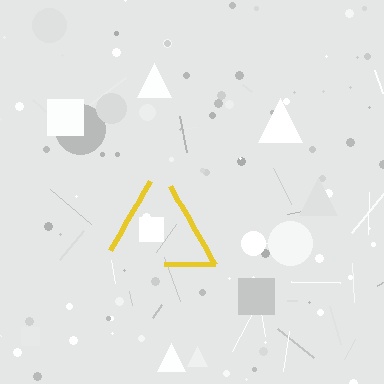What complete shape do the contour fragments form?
The contour fragments form a triangle.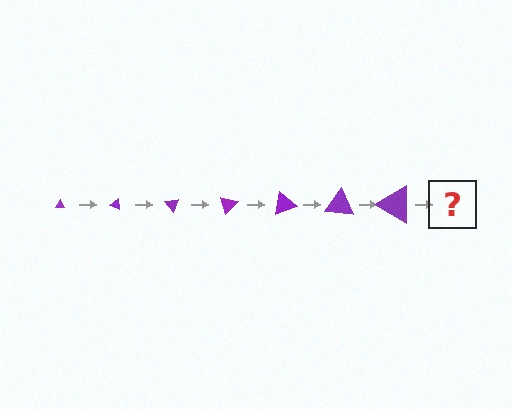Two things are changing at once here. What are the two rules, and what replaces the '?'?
The two rules are that the triangle grows larger each step and it rotates 25 degrees each step. The '?' should be a triangle, larger than the previous one and rotated 175 degrees from the start.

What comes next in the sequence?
The next element should be a triangle, larger than the previous one and rotated 175 degrees from the start.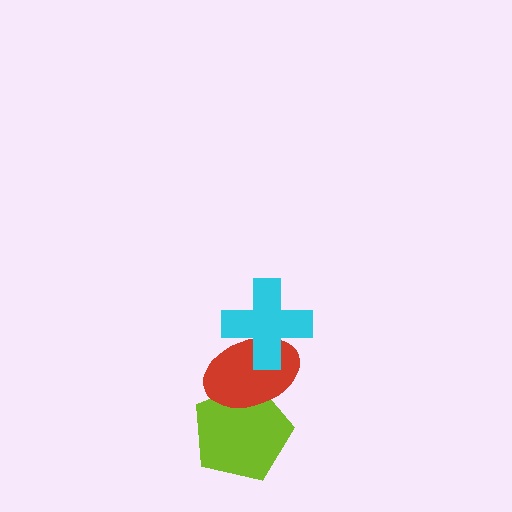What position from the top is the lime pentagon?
The lime pentagon is 3rd from the top.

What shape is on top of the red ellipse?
The cyan cross is on top of the red ellipse.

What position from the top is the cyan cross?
The cyan cross is 1st from the top.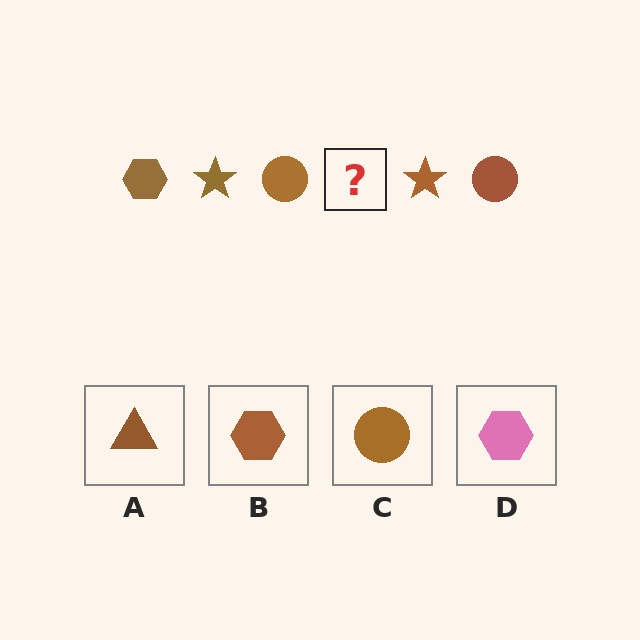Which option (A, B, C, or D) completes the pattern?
B.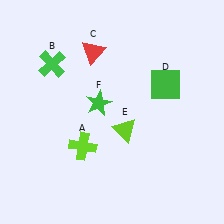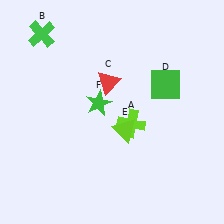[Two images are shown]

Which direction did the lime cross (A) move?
The lime cross (A) moved right.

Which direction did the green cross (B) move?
The green cross (B) moved up.